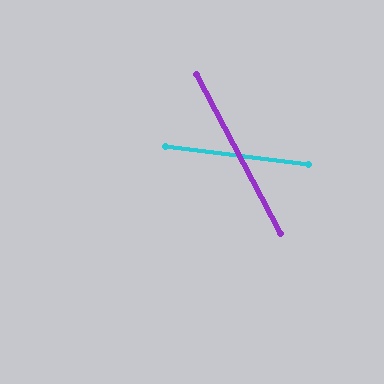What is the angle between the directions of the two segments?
Approximately 55 degrees.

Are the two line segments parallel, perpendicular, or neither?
Neither parallel nor perpendicular — they differ by about 55°.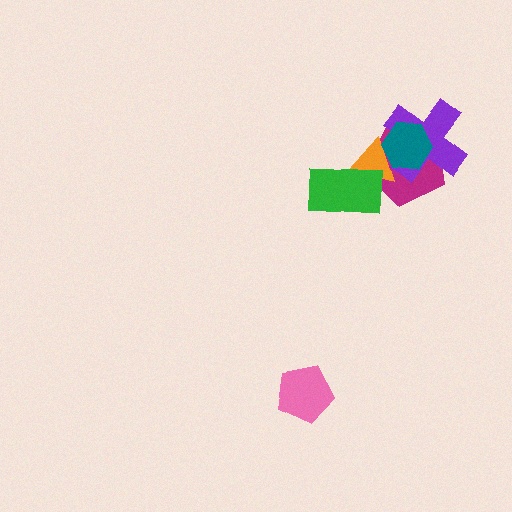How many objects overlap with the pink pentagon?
0 objects overlap with the pink pentagon.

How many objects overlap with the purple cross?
3 objects overlap with the purple cross.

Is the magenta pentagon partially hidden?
Yes, it is partially covered by another shape.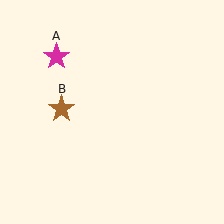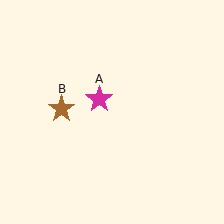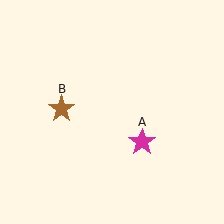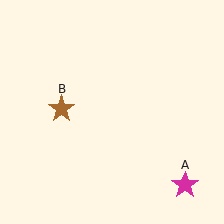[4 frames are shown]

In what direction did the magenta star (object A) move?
The magenta star (object A) moved down and to the right.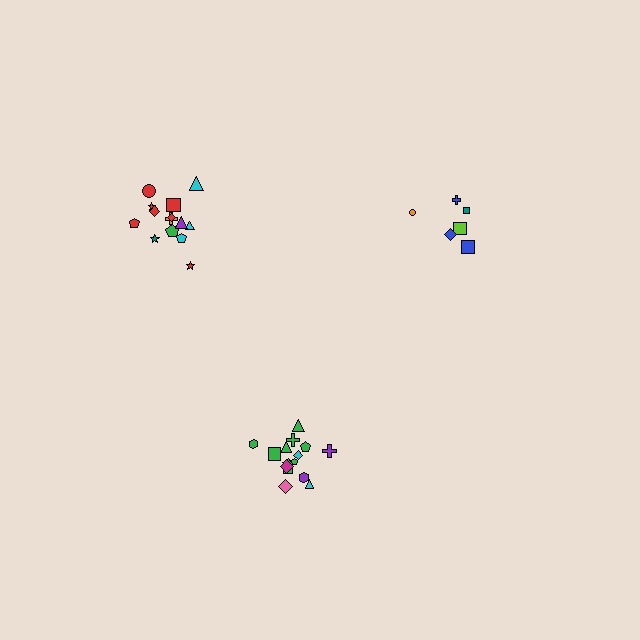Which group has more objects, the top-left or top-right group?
The top-left group.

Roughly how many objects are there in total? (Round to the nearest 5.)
Roughly 35 objects in total.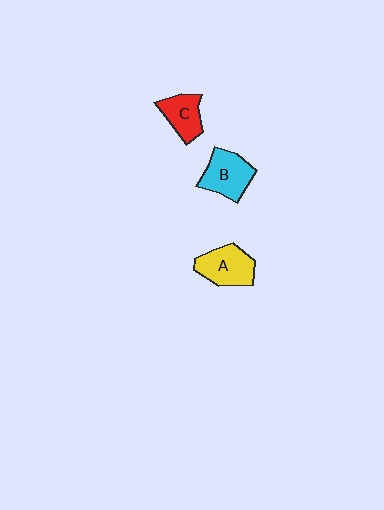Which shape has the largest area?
Shape B (cyan).